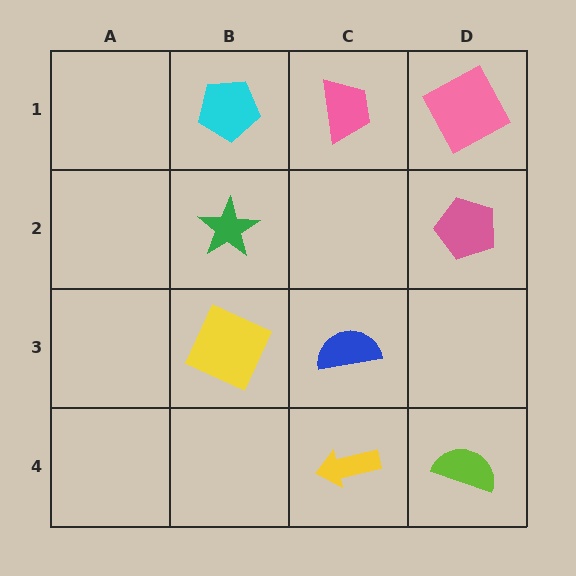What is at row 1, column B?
A cyan pentagon.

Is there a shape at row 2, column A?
No, that cell is empty.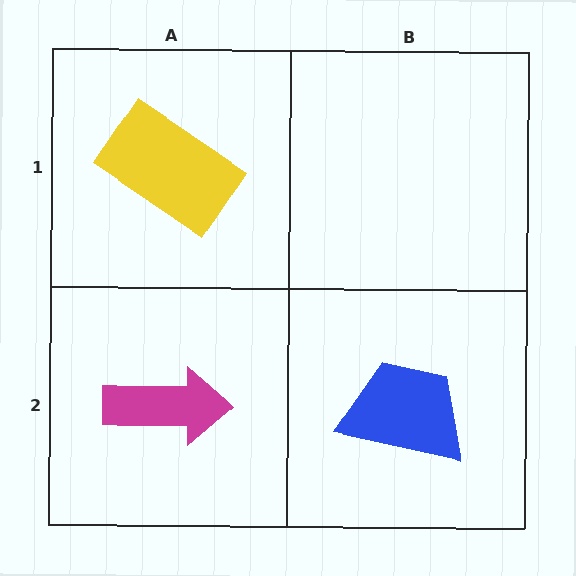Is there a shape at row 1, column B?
No, that cell is empty.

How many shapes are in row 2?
2 shapes.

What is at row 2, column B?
A blue trapezoid.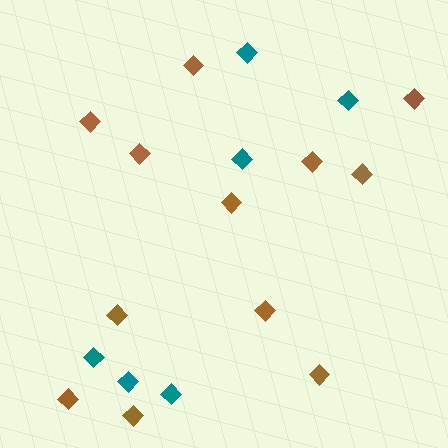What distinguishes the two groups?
There are 2 groups: one group of brown diamonds (12) and one group of teal diamonds (6).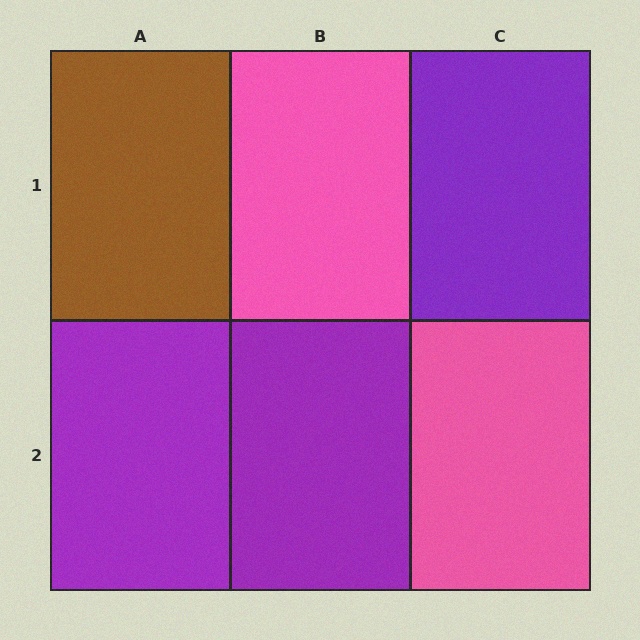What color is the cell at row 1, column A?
Brown.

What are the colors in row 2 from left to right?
Purple, purple, pink.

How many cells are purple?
3 cells are purple.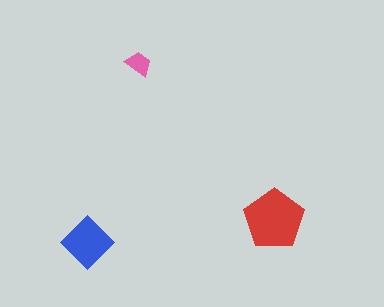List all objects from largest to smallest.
The red pentagon, the blue diamond, the pink trapezoid.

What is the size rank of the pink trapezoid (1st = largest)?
3rd.